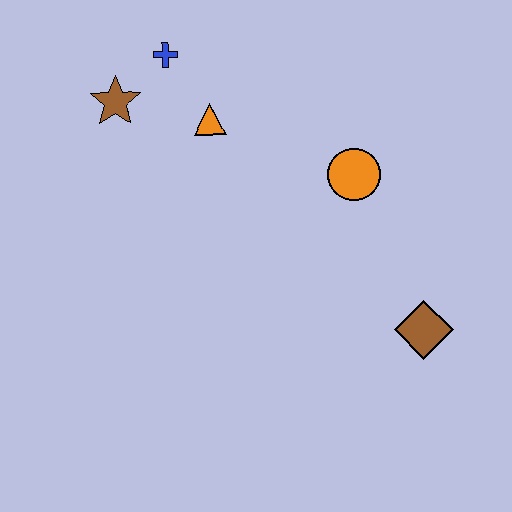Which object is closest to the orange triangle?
The blue cross is closest to the orange triangle.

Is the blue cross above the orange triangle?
Yes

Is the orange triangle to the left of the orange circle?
Yes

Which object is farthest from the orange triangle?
The brown diamond is farthest from the orange triangle.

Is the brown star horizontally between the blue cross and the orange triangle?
No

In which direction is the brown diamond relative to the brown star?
The brown diamond is to the right of the brown star.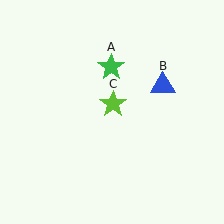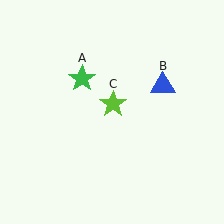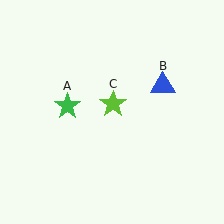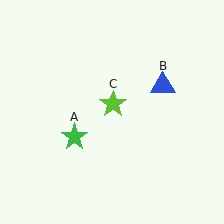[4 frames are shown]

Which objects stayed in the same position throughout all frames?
Blue triangle (object B) and lime star (object C) remained stationary.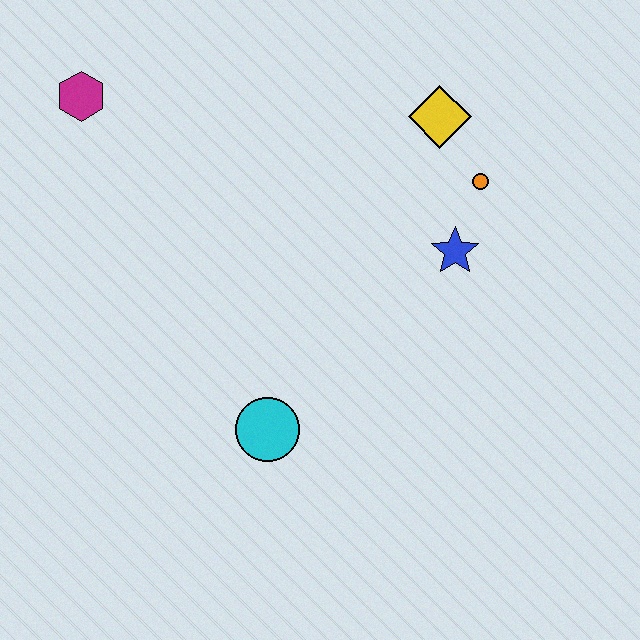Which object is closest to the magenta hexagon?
The yellow diamond is closest to the magenta hexagon.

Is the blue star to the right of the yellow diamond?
Yes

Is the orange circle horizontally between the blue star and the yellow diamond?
No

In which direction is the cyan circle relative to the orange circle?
The cyan circle is below the orange circle.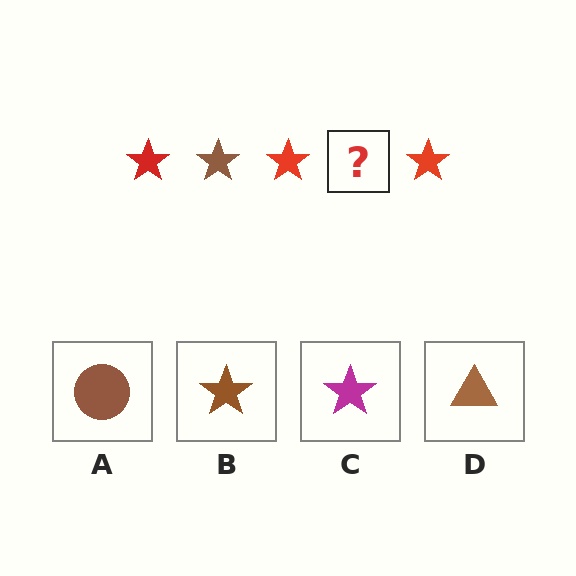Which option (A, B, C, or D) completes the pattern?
B.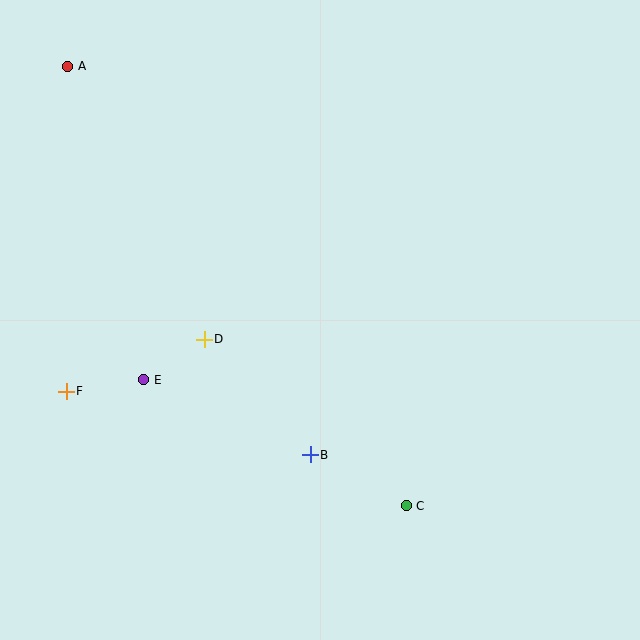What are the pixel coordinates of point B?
Point B is at (310, 455).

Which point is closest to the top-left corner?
Point A is closest to the top-left corner.